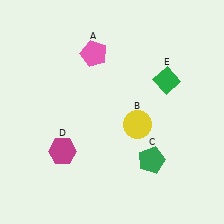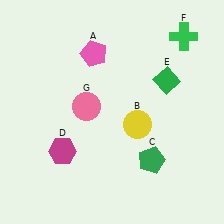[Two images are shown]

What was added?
A green cross (F), a pink circle (G) were added in Image 2.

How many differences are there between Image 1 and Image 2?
There are 2 differences between the two images.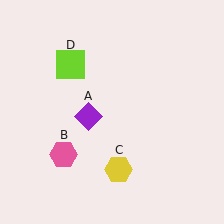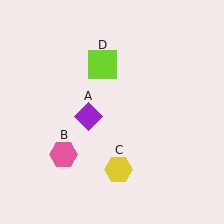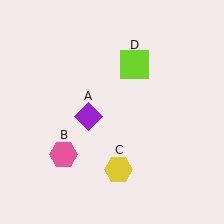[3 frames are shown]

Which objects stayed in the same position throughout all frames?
Purple diamond (object A) and pink hexagon (object B) and yellow hexagon (object C) remained stationary.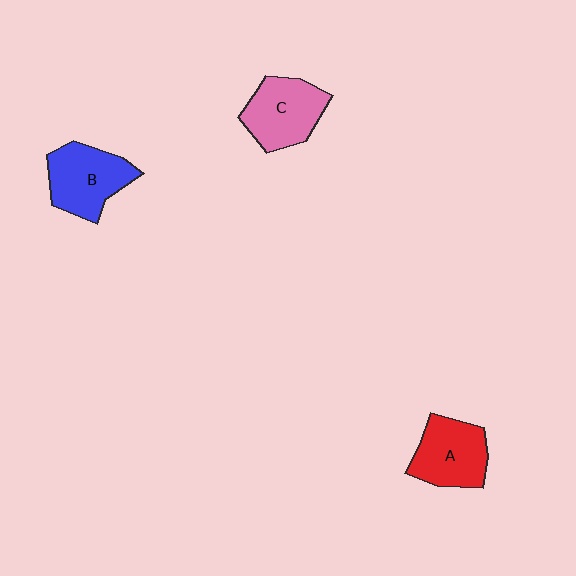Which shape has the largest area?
Shape B (blue).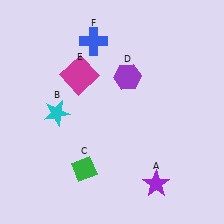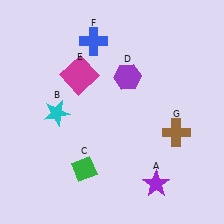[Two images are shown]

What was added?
A brown cross (G) was added in Image 2.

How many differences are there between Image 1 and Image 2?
There is 1 difference between the two images.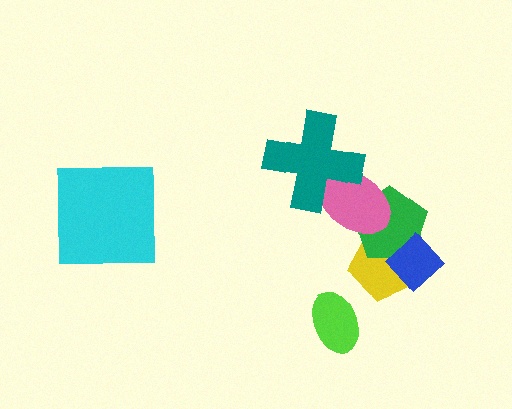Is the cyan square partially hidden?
No, no other shape covers it.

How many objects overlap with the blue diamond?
2 objects overlap with the blue diamond.